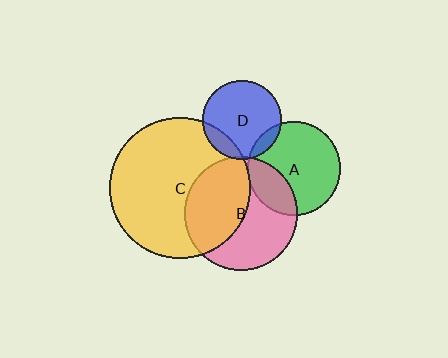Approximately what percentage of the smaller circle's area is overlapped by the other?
Approximately 15%.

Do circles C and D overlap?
Yes.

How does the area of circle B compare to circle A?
Approximately 1.5 times.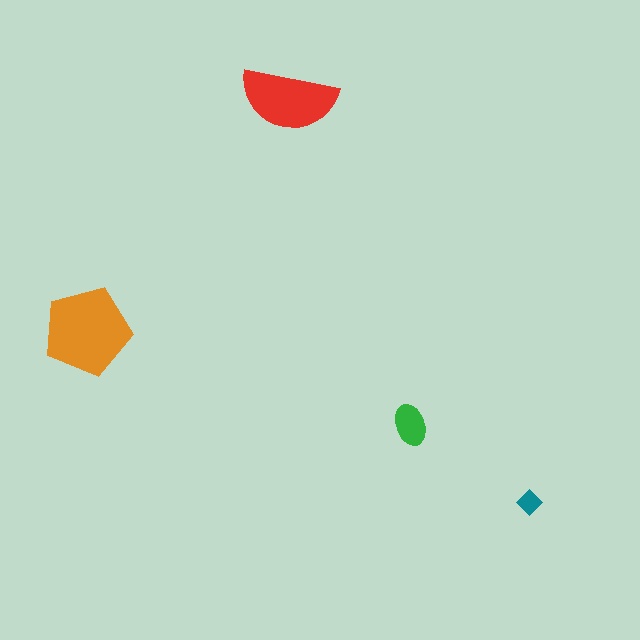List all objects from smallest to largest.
The teal diamond, the green ellipse, the red semicircle, the orange pentagon.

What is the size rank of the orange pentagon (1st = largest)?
1st.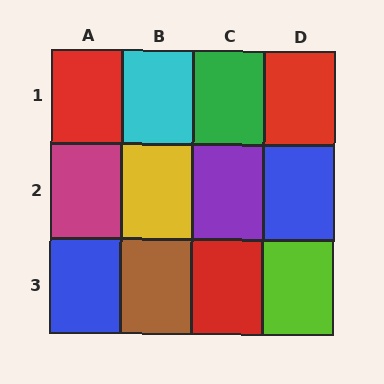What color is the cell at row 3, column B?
Brown.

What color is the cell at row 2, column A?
Magenta.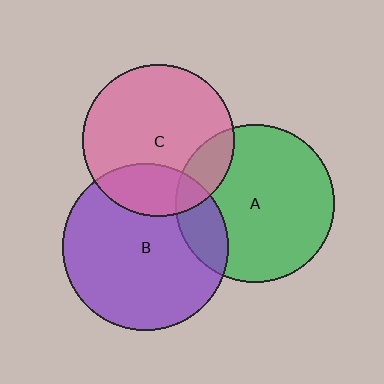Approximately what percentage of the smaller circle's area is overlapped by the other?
Approximately 25%.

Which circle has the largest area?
Circle B (purple).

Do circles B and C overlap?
Yes.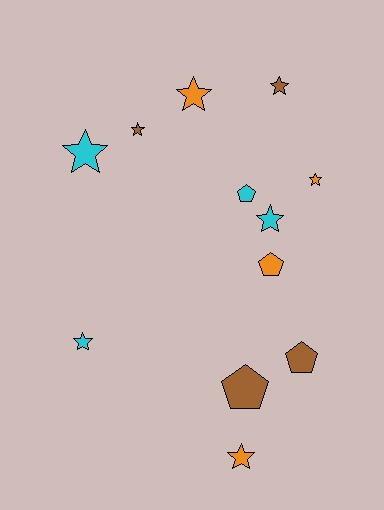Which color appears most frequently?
Brown, with 4 objects.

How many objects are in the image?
There are 12 objects.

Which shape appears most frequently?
Star, with 8 objects.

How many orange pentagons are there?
There is 1 orange pentagon.